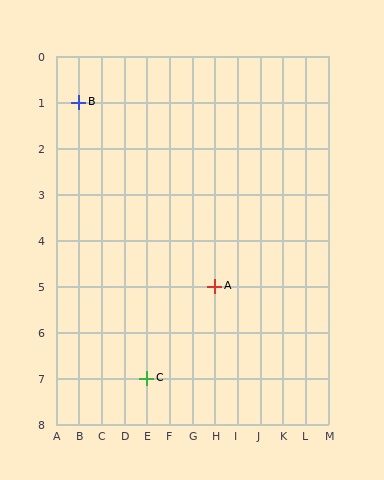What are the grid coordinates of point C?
Point C is at grid coordinates (E, 7).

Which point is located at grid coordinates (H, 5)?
Point A is at (H, 5).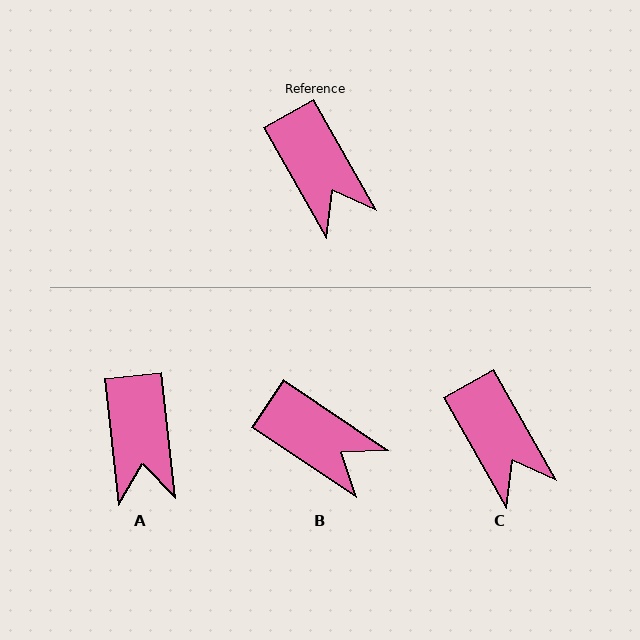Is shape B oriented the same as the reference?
No, it is off by about 27 degrees.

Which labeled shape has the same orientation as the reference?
C.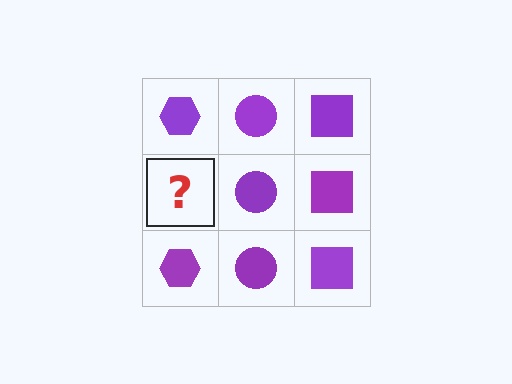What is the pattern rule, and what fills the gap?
The rule is that each column has a consistent shape. The gap should be filled with a purple hexagon.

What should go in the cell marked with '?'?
The missing cell should contain a purple hexagon.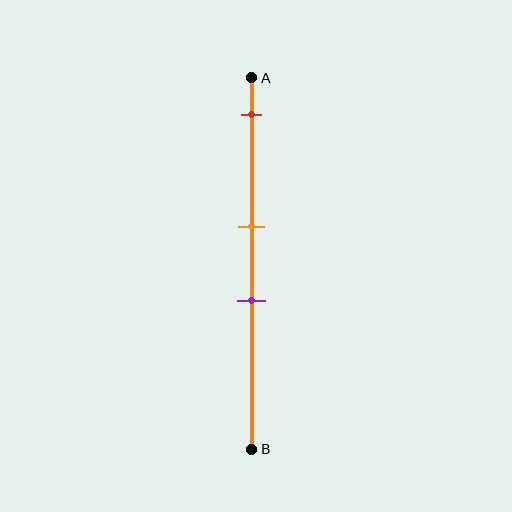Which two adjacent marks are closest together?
The orange and purple marks are the closest adjacent pair.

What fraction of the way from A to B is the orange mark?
The orange mark is approximately 40% (0.4) of the way from A to B.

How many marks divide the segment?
There are 3 marks dividing the segment.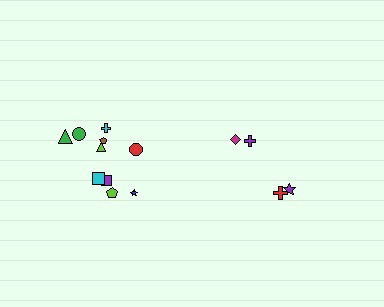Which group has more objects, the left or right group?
The left group.